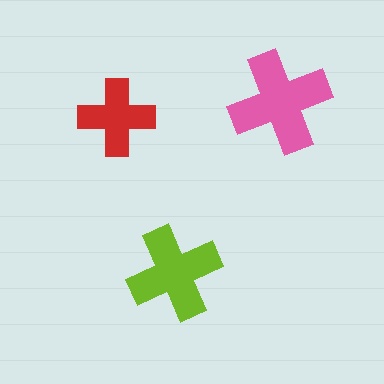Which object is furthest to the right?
The pink cross is rightmost.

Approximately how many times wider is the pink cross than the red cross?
About 1.5 times wider.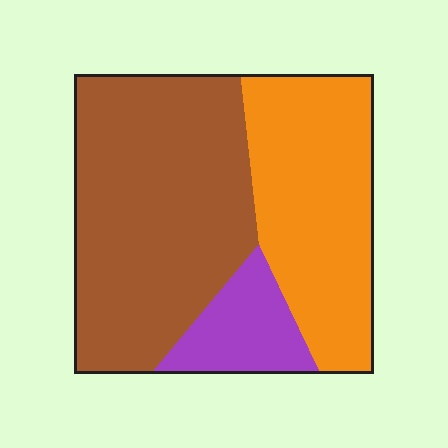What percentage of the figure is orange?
Orange covers 36% of the figure.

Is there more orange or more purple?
Orange.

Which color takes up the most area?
Brown, at roughly 50%.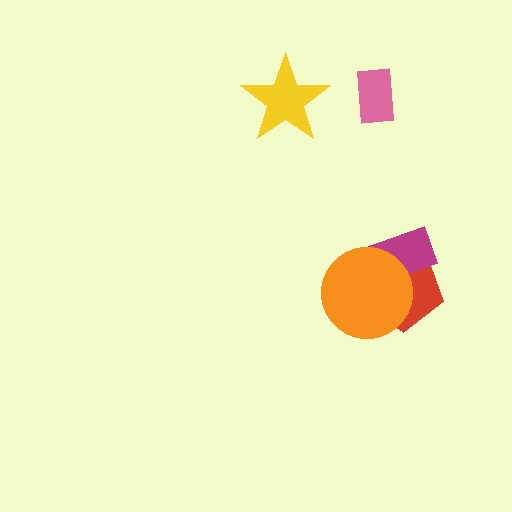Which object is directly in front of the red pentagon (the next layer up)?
The magenta rectangle is directly in front of the red pentagon.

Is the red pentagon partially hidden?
Yes, it is partially covered by another shape.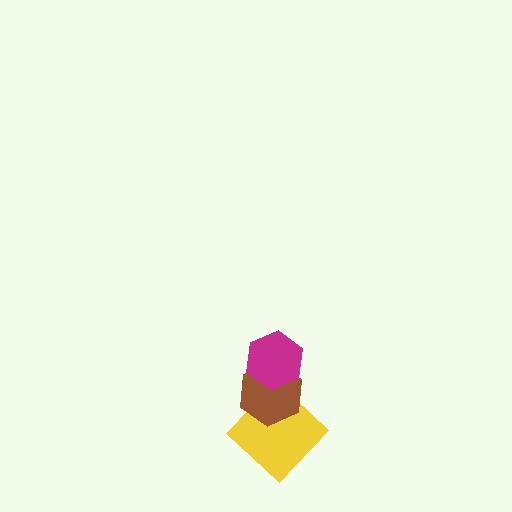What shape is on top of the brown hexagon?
The magenta hexagon is on top of the brown hexagon.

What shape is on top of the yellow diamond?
The brown hexagon is on top of the yellow diamond.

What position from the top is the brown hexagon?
The brown hexagon is 2nd from the top.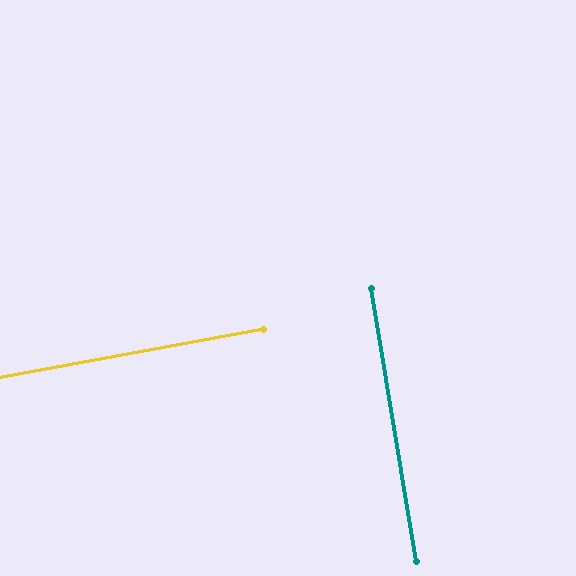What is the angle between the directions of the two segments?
Approximately 89 degrees.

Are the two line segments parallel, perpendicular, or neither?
Perpendicular — they meet at approximately 89°.